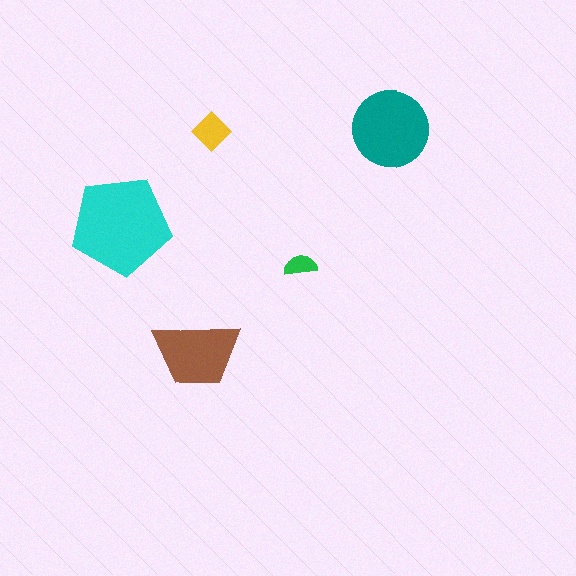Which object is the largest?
The cyan pentagon.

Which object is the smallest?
The green semicircle.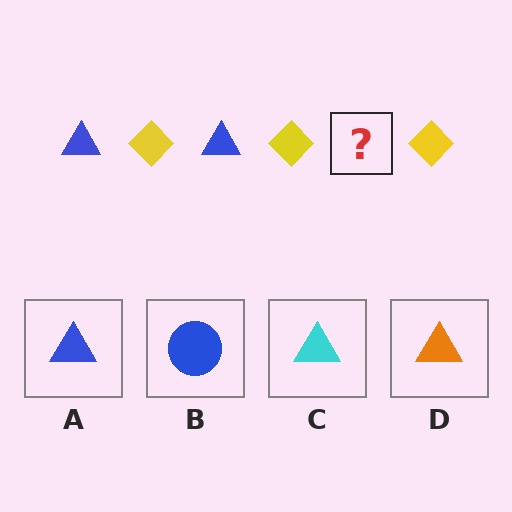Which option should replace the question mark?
Option A.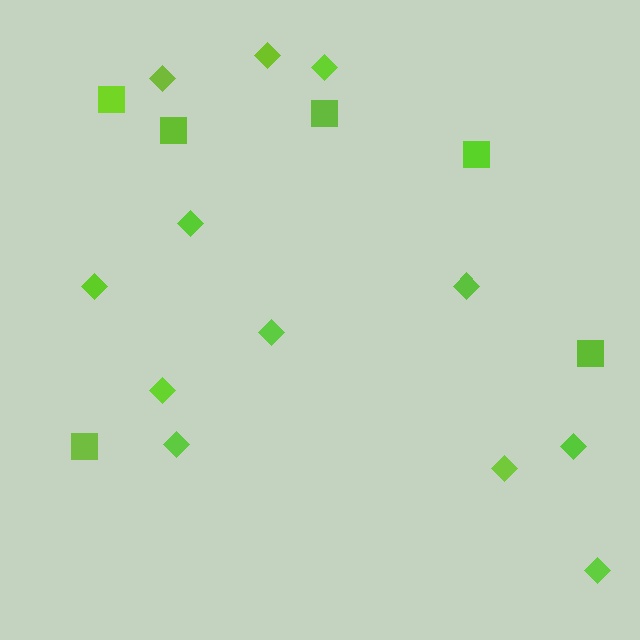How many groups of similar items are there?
There are 2 groups: one group of diamonds (12) and one group of squares (6).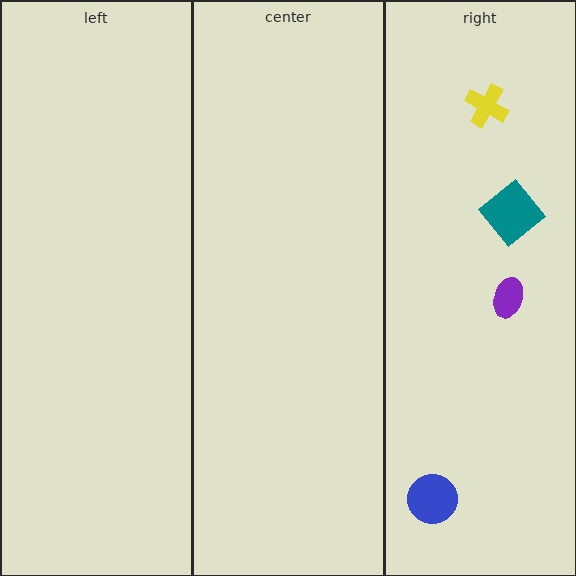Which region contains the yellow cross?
The right region.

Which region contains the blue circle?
The right region.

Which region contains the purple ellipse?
The right region.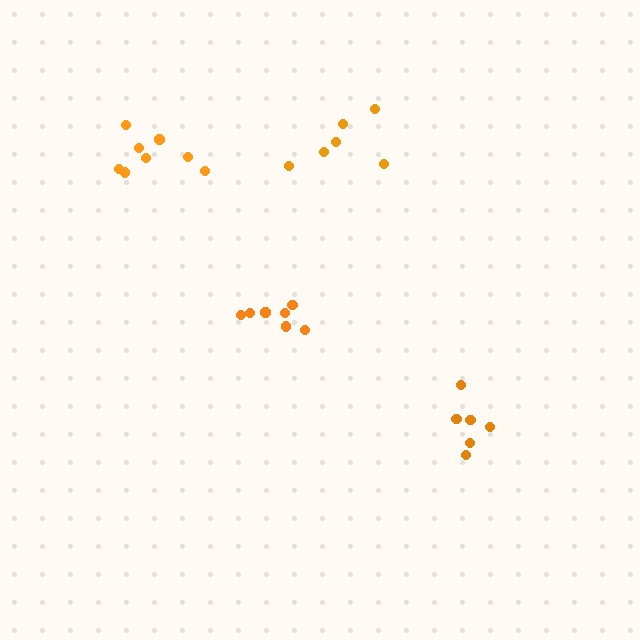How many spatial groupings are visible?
There are 4 spatial groupings.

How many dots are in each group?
Group 1: 7 dots, Group 2: 6 dots, Group 3: 8 dots, Group 4: 6 dots (27 total).